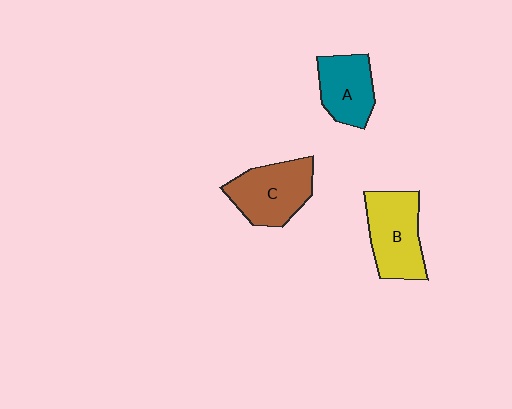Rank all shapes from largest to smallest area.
From largest to smallest: B (yellow), C (brown), A (teal).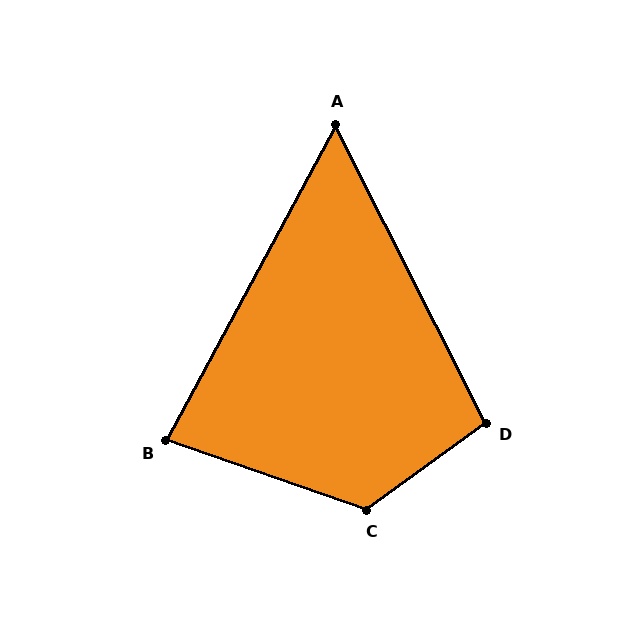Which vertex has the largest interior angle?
C, at approximately 125 degrees.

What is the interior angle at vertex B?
Approximately 81 degrees (acute).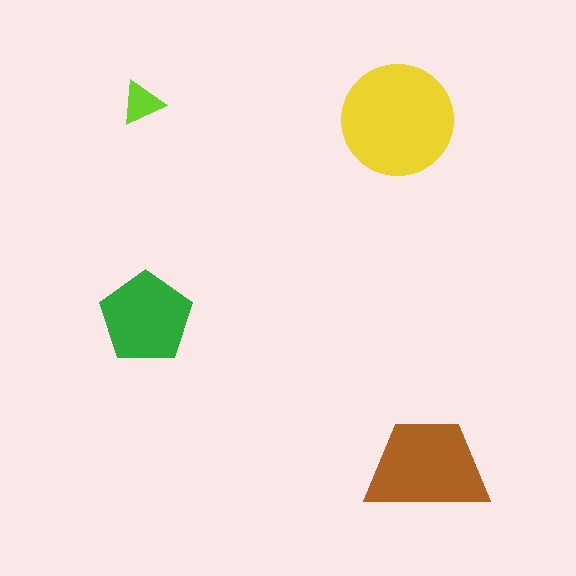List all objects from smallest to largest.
The lime triangle, the green pentagon, the brown trapezoid, the yellow circle.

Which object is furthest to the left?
The lime triangle is leftmost.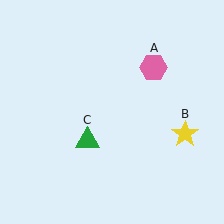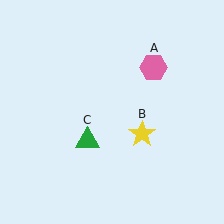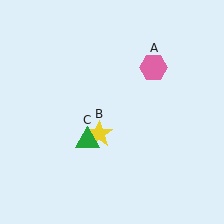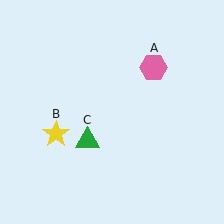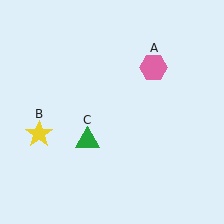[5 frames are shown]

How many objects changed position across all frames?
1 object changed position: yellow star (object B).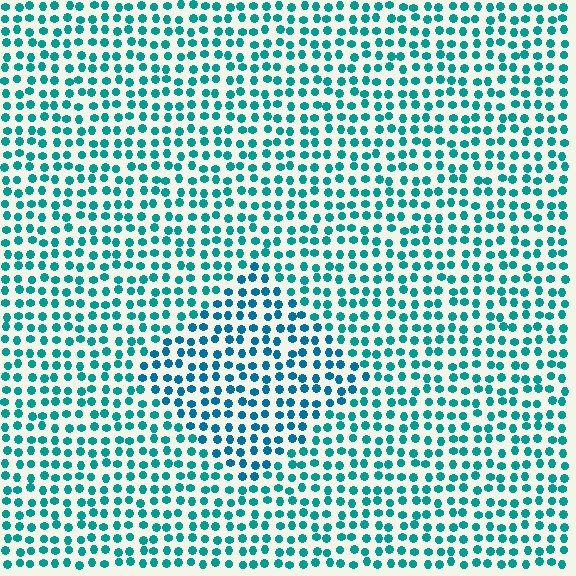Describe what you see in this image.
The image is filled with small teal elements in a uniform arrangement. A diamond-shaped region is visible where the elements are tinted to a slightly different hue, forming a subtle color boundary.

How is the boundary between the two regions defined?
The boundary is defined purely by a slight shift in hue (about 22 degrees). Spacing, size, and orientation are identical on both sides.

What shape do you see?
I see a diamond.